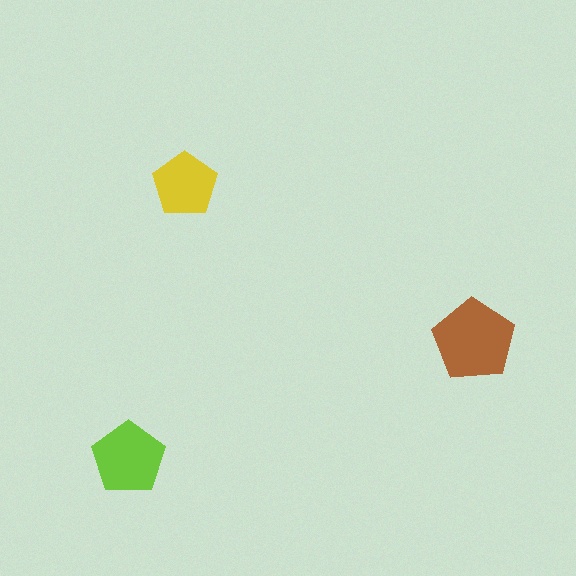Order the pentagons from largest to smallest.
the brown one, the lime one, the yellow one.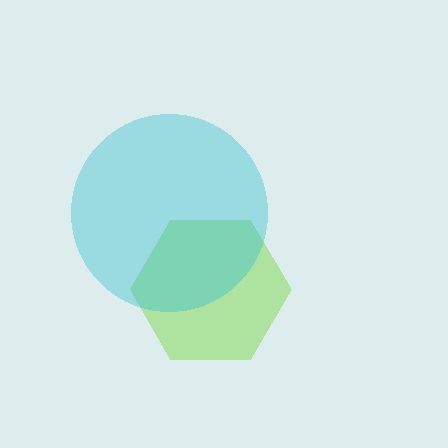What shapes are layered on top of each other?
The layered shapes are: a lime hexagon, a cyan circle.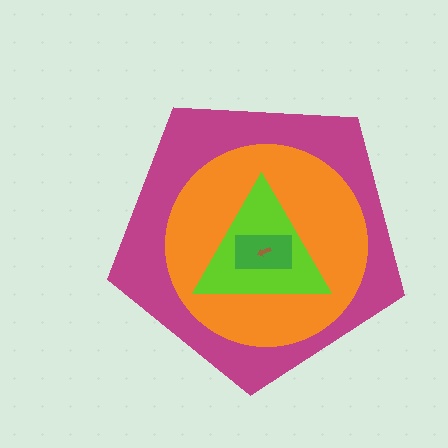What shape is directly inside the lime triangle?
The green rectangle.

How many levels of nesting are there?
5.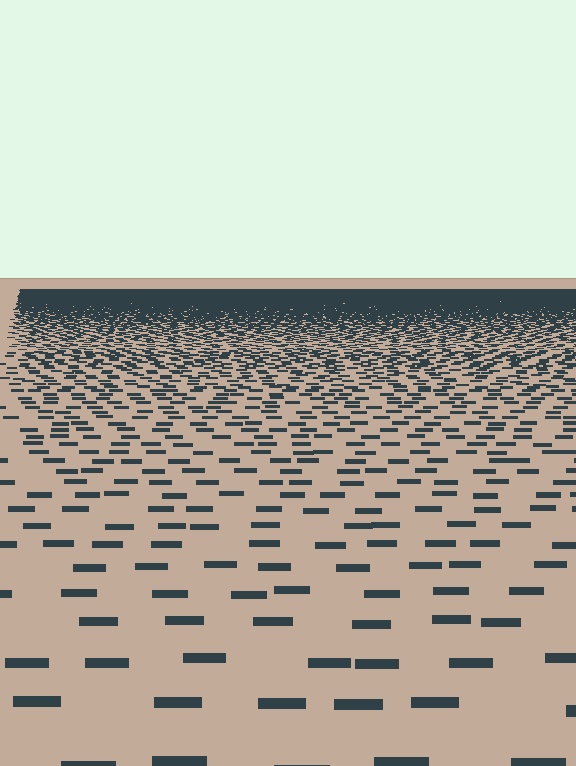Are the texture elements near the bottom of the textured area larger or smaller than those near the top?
Larger. Near the bottom, elements are closer to the viewer and appear at a bigger on-screen size.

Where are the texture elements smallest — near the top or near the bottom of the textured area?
Near the top.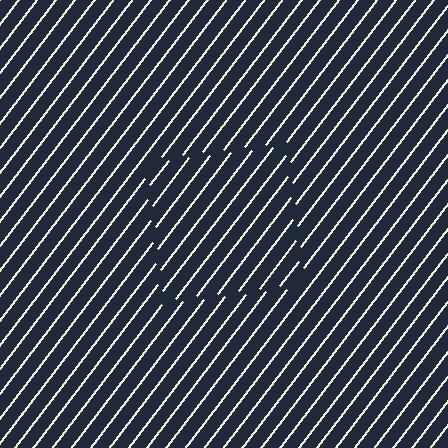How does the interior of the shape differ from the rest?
The interior of the shape contains the same grating, shifted by half a period — the contour is defined by the phase discontinuity where line-ends from the inner and outer gratings abut.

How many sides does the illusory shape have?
4 sides — the line-ends trace a square.